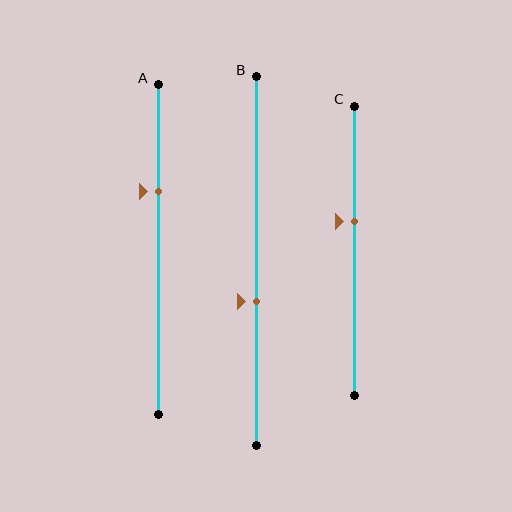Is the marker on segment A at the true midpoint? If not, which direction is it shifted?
No, the marker on segment A is shifted upward by about 18% of the segment length.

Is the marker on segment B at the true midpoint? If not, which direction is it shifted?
No, the marker on segment B is shifted downward by about 11% of the segment length.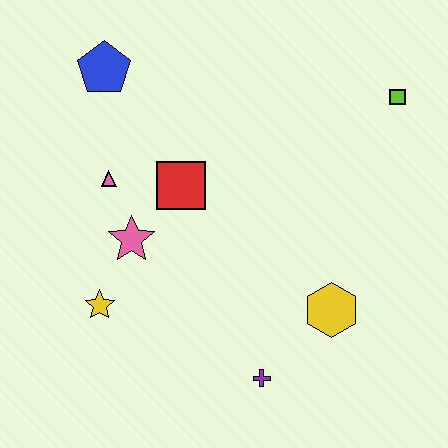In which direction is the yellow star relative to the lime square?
The yellow star is to the left of the lime square.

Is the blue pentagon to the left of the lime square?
Yes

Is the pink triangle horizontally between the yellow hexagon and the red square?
No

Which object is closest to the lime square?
The yellow hexagon is closest to the lime square.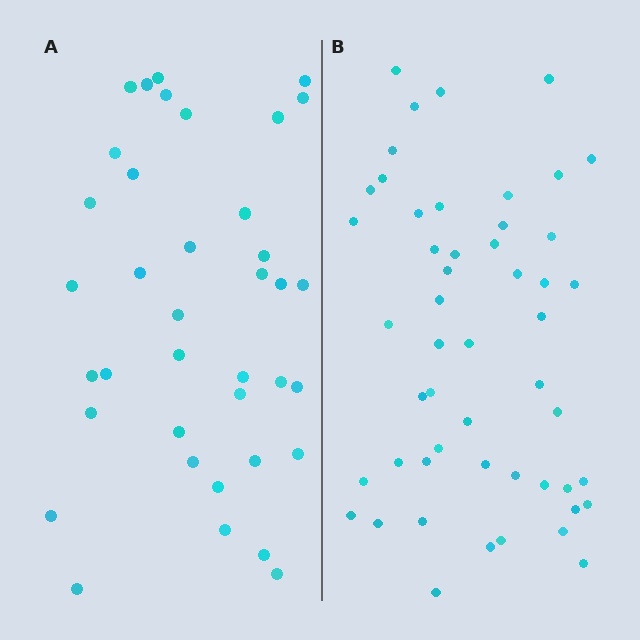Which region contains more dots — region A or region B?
Region B (the right region) has more dots.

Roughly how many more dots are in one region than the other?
Region B has approximately 15 more dots than region A.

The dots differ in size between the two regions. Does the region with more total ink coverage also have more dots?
No. Region A has more total ink coverage because its dots are larger, but region B actually contains more individual dots. Total area can be misleading — the number of items is what matters here.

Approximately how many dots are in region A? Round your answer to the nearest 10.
About 40 dots. (The exact count is 38, which rounds to 40.)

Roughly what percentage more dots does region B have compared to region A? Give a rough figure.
About 35% more.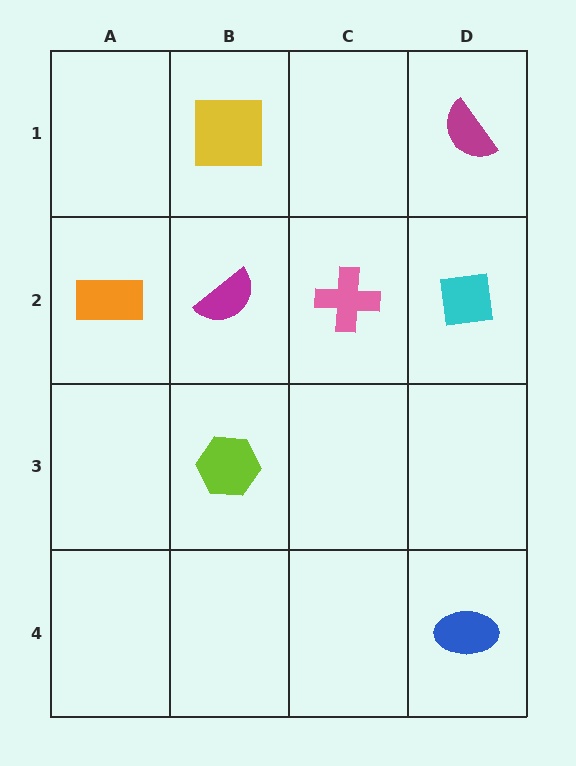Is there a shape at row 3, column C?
No, that cell is empty.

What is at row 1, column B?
A yellow square.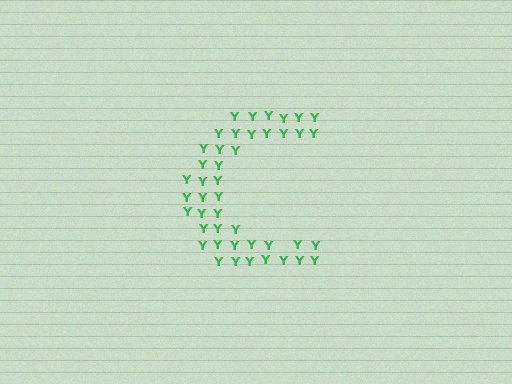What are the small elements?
The small elements are letter Y's.